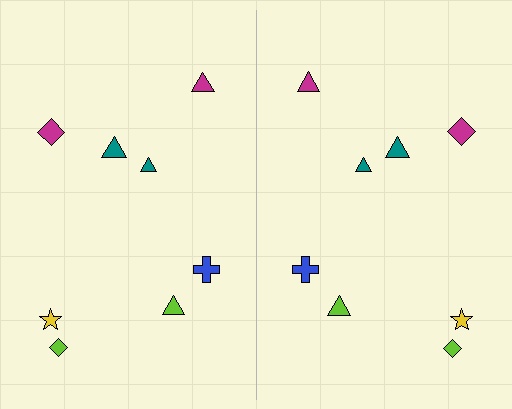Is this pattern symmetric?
Yes, this pattern has bilateral (reflection) symmetry.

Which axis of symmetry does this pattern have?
The pattern has a vertical axis of symmetry running through the center of the image.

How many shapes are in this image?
There are 16 shapes in this image.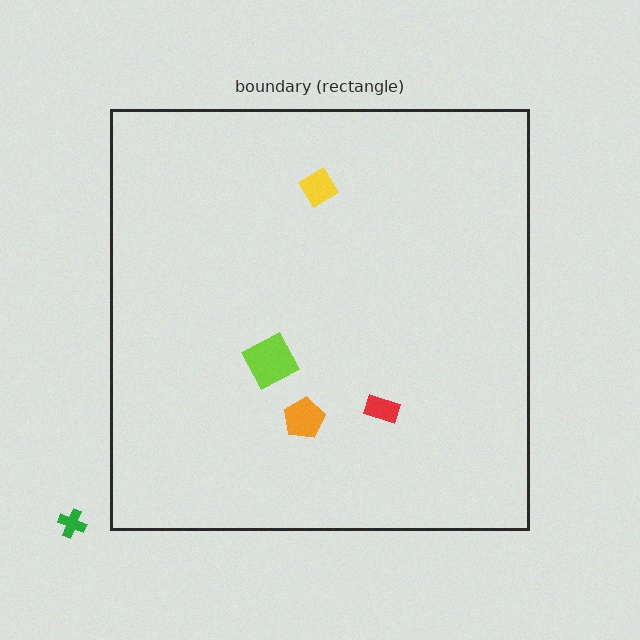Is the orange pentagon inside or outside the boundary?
Inside.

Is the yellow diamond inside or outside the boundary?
Inside.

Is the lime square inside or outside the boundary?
Inside.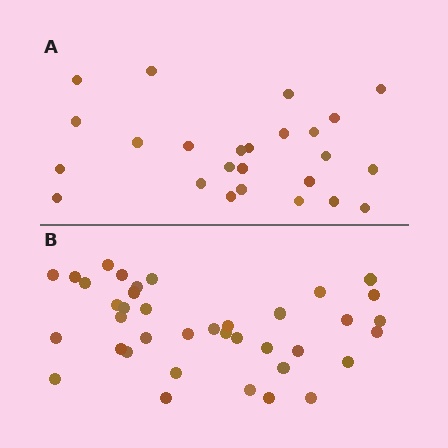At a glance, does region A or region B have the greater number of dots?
Region B (the bottom region) has more dots.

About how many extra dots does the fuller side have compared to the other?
Region B has approximately 15 more dots than region A.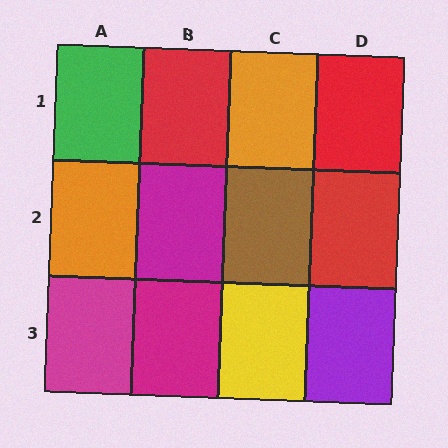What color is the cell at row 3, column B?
Magenta.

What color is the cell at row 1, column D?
Red.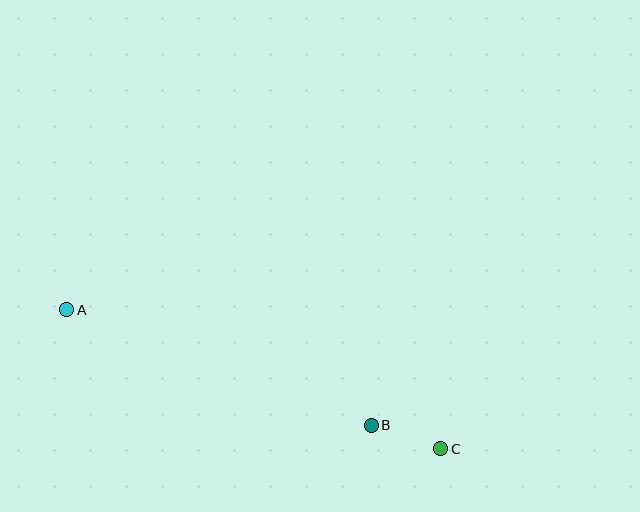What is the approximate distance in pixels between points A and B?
The distance between A and B is approximately 325 pixels.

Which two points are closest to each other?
Points B and C are closest to each other.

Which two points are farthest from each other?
Points A and C are farthest from each other.